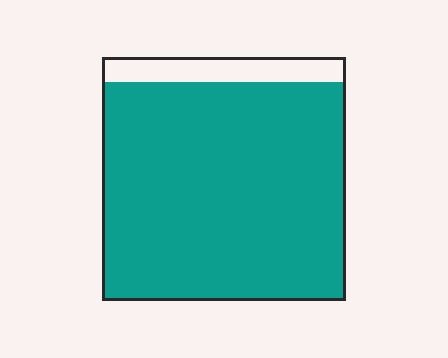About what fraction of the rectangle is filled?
About nine tenths (9/10).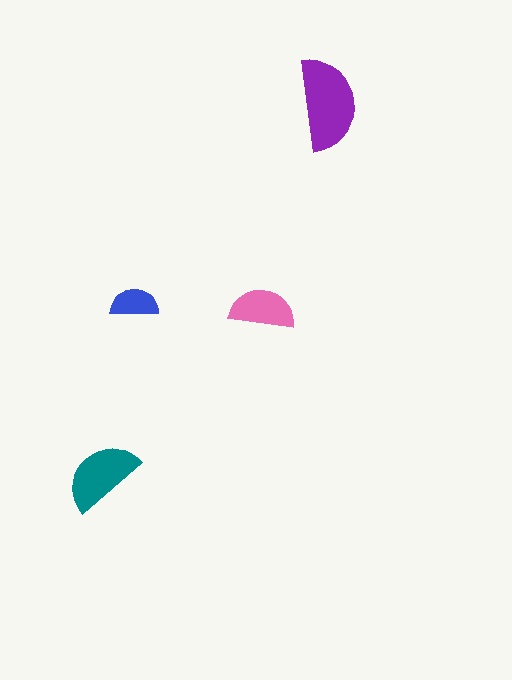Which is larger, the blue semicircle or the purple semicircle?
The purple one.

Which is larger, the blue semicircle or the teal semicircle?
The teal one.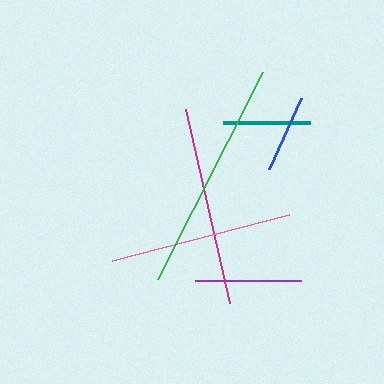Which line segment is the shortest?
The blue line is the shortest at approximately 78 pixels.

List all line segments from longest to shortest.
From longest to shortest: green, magenta, pink, purple, teal, blue.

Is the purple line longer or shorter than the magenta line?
The magenta line is longer than the purple line.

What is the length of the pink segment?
The pink segment is approximately 182 pixels long.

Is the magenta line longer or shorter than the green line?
The green line is longer than the magenta line.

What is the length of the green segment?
The green segment is approximately 233 pixels long.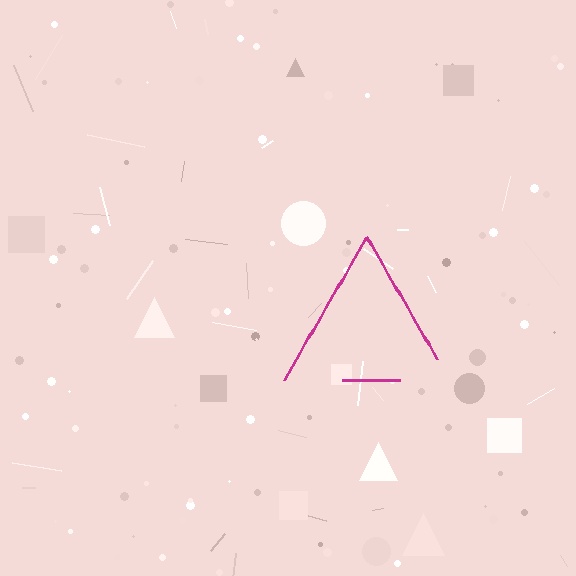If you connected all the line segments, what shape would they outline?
They would outline a triangle.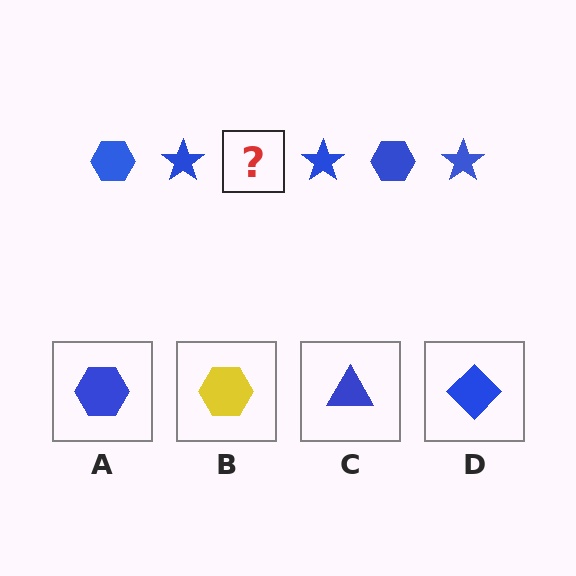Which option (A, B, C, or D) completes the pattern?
A.